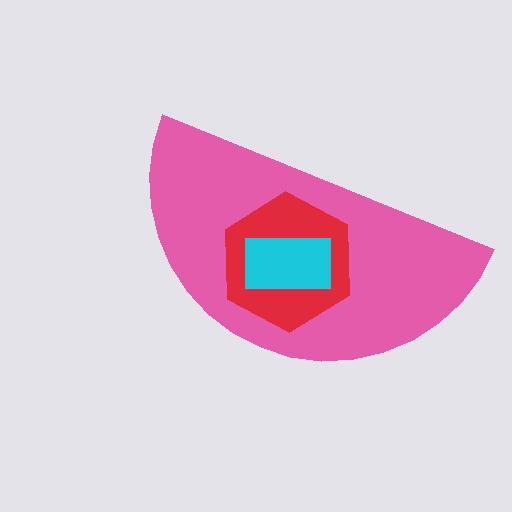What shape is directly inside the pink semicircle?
The red hexagon.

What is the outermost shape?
The pink semicircle.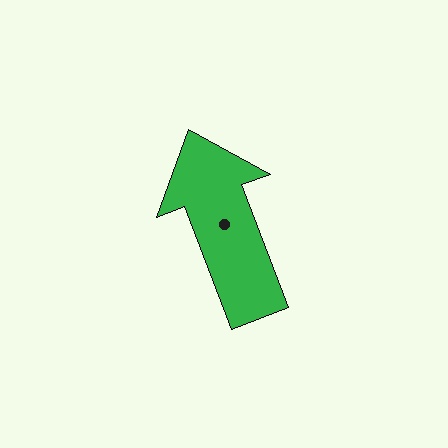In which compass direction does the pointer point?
North.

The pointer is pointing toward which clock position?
Roughly 11 o'clock.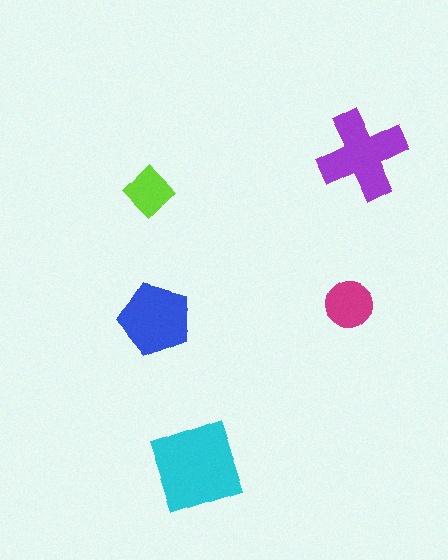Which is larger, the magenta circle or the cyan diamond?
The cyan diamond.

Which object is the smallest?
The lime diamond.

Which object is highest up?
The purple cross is topmost.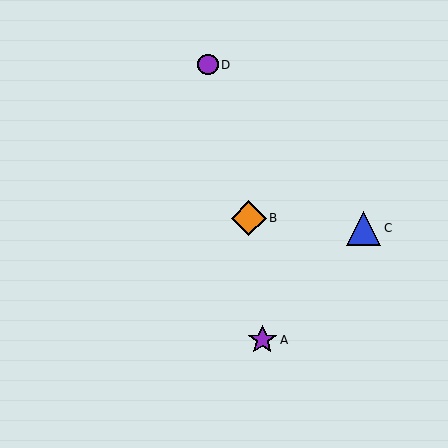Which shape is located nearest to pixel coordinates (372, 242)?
The blue triangle (labeled C) at (364, 228) is nearest to that location.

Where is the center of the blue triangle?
The center of the blue triangle is at (364, 228).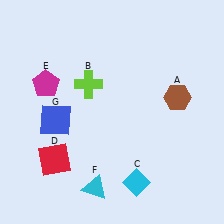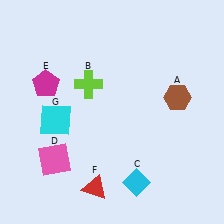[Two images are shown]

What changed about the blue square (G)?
In Image 1, G is blue. In Image 2, it changed to cyan.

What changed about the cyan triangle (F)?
In Image 1, F is cyan. In Image 2, it changed to red.